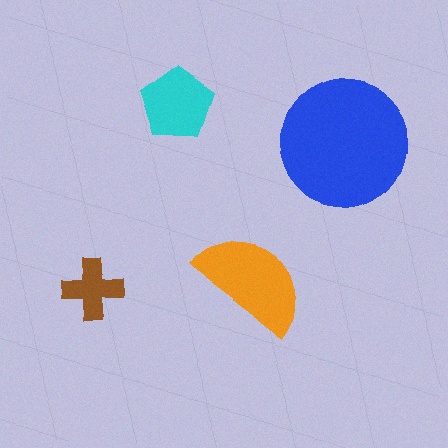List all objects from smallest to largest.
The brown cross, the cyan pentagon, the orange semicircle, the blue circle.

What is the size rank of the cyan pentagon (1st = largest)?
3rd.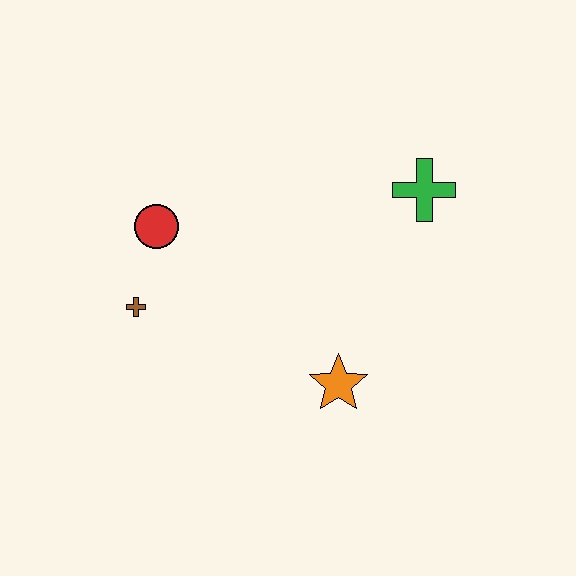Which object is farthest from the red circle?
The green cross is farthest from the red circle.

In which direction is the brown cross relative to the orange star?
The brown cross is to the left of the orange star.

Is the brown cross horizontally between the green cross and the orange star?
No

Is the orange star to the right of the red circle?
Yes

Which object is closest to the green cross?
The orange star is closest to the green cross.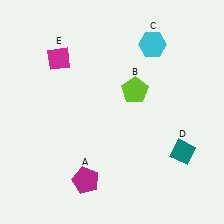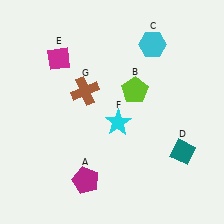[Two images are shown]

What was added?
A cyan star (F), a brown cross (G) were added in Image 2.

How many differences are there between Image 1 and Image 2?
There are 2 differences between the two images.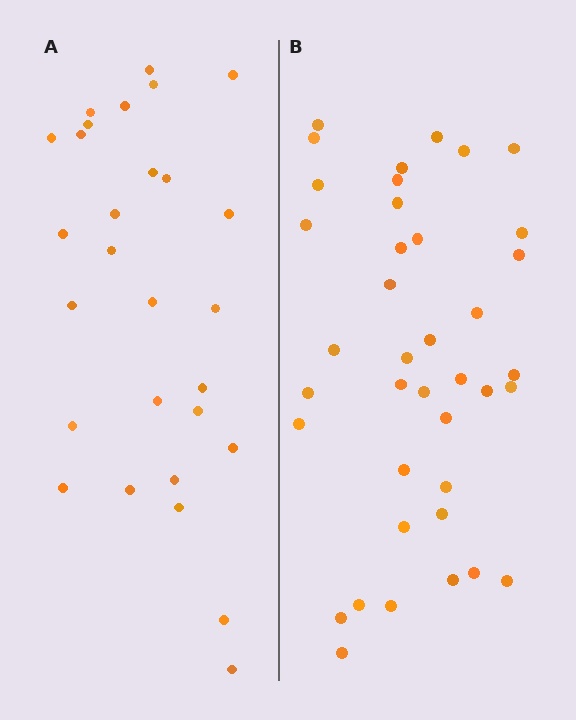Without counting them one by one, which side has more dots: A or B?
Region B (the right region) has more dots.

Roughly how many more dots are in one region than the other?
Region B has roughly 12 or so more dots than region A.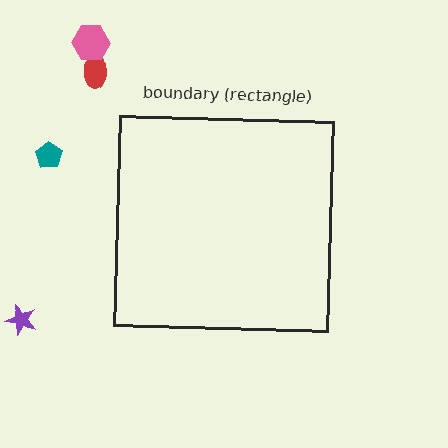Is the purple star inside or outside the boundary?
Outside.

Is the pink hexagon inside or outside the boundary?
Outside.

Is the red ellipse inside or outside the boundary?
Outside.